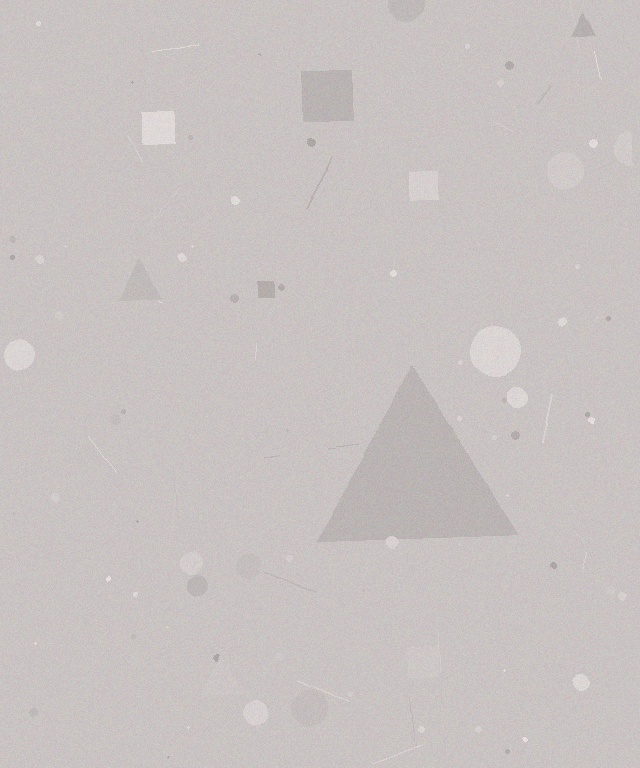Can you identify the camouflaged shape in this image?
The camouflaged shape is a triangle.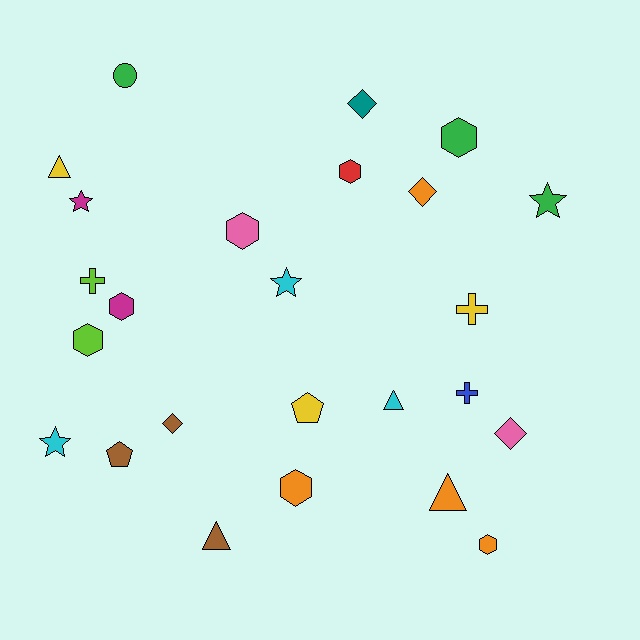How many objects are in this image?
There are 25 objects.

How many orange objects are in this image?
There are 4 orange objects.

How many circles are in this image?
There is 1 circle.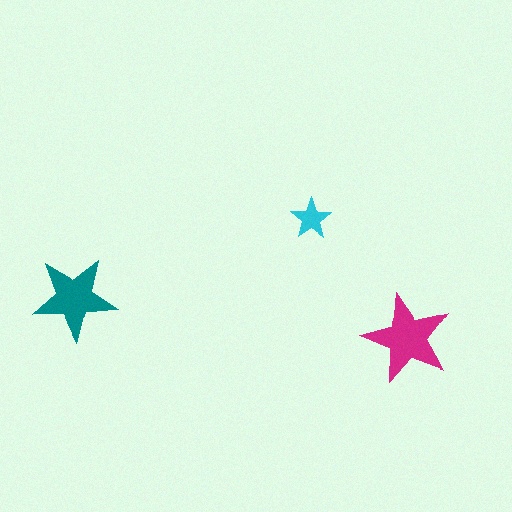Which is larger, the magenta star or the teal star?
The magenta one.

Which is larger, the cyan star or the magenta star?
The magenta one.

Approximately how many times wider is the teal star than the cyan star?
About 2 times wider.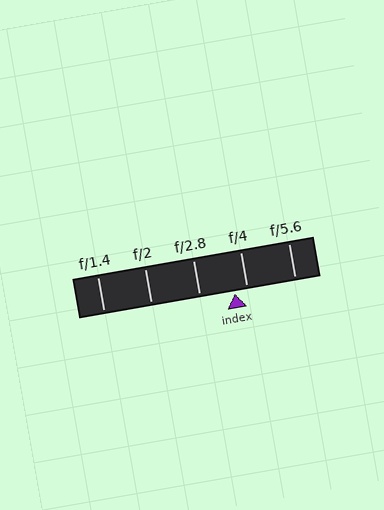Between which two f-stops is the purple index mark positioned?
The index mark is between f/2.8 and f/4.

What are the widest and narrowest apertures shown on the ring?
The widest aperture shown is f/1.4 and the narrowest is f/5.6.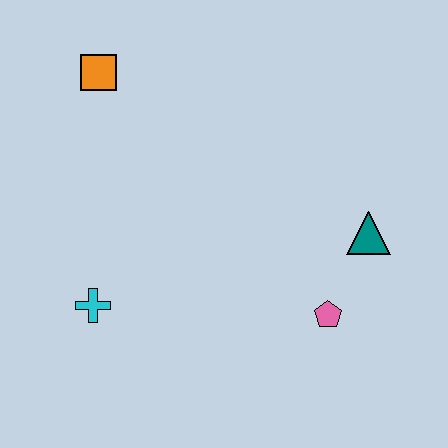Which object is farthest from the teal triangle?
The orange square is farthest from the teal triangle.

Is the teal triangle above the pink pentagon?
Yes